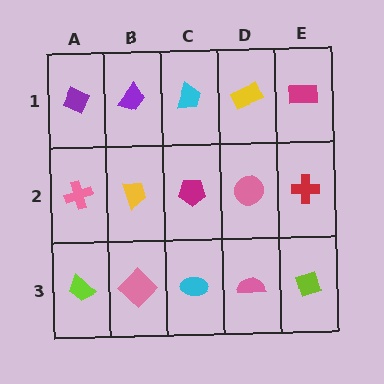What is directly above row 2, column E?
A magenta rectangle.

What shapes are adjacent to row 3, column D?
A pink circle (row 2, column D), a cyan ellipse (row 3, column C), a lime diamond (row 3, column E).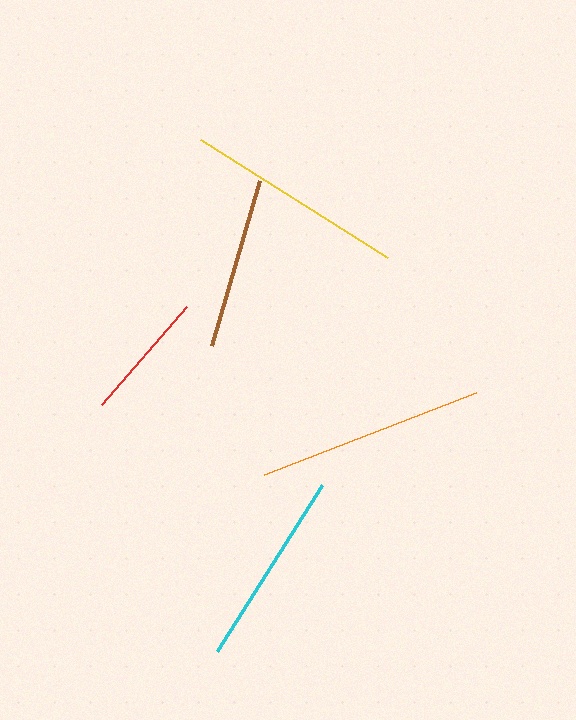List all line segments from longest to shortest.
From longest to shortest: orange, yellow, cyan, brown, red.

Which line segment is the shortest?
The red line is the shortest at approximately 129 pixels.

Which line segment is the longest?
The orange line is the longest at approximately 228 pixels.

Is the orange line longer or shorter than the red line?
The orange line is longer than the red line.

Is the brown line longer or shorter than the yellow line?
The yellow line is longer than the brown line.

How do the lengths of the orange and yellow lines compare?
The orange and yellow lines are approximately the same length.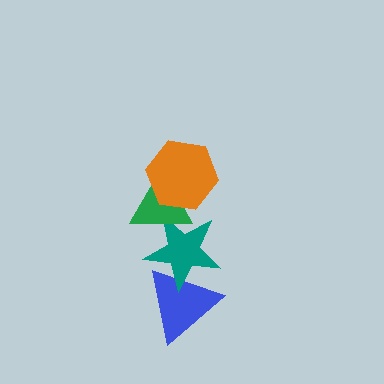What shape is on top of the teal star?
The green triangle is on top of the teal star.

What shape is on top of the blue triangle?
The teal star is on top of the blue triangle.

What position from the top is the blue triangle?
The blue triangle is 4th from the top.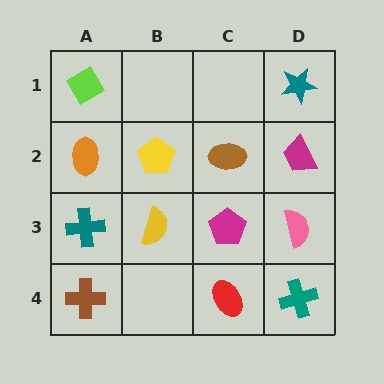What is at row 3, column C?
A magenta pentagon.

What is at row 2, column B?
A yellow pentagon.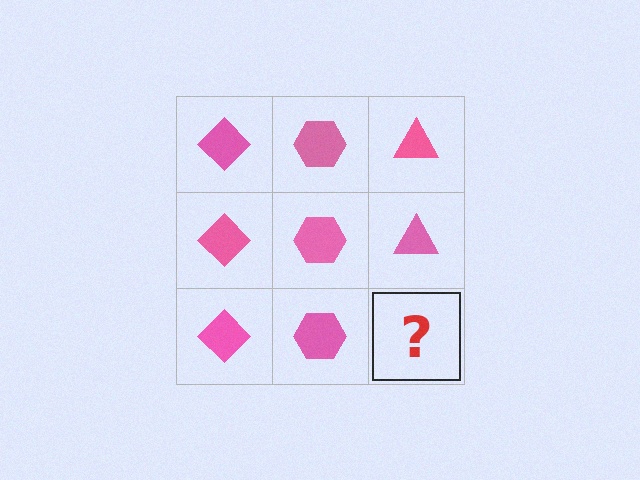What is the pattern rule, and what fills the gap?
The rule is that each column has a consistent shape. The gap should be filled with a pink triangle.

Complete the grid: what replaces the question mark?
The question mark should be replaced with a pink triangle.